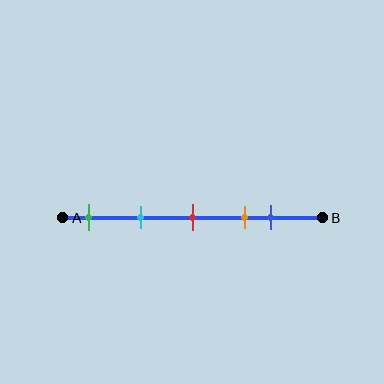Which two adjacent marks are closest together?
The orange and blue marks are the closest adjacent pair.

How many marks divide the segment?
There are 5 marks dividing the segment.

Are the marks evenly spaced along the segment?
No, the marks are not evenly spaced.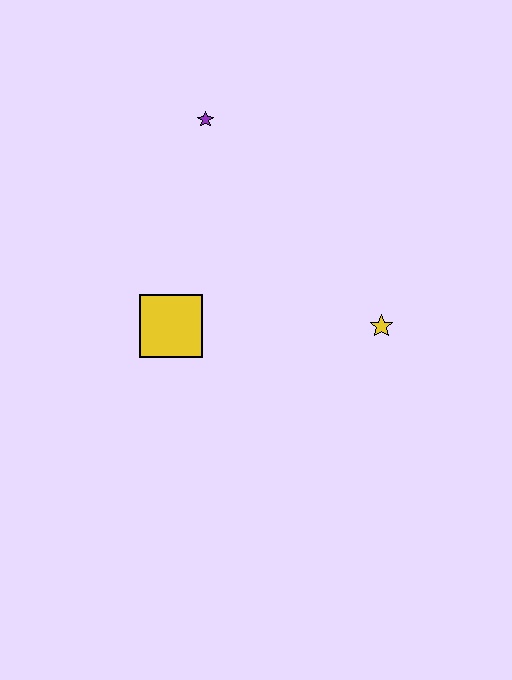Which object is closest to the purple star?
The yellow square is closest to the purple star.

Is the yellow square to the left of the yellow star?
Yes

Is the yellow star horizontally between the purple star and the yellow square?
No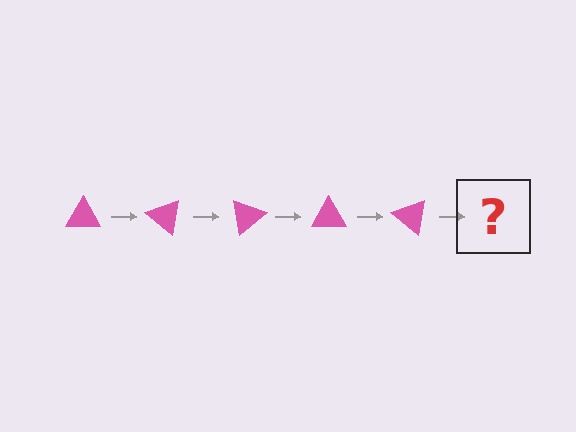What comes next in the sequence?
The next element should be a pink triangle rotated 200 degrees.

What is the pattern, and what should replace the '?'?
The pattern is that the triangle rotates 40 degrees each step. The '?' should be a pink triangle rotated 200 degrees.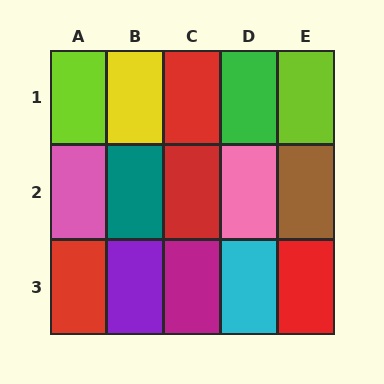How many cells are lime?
2 cells are lime.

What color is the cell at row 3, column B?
Purple.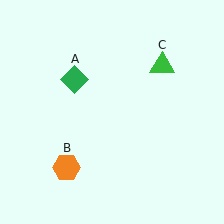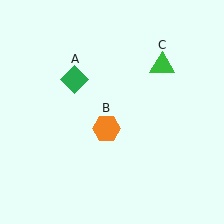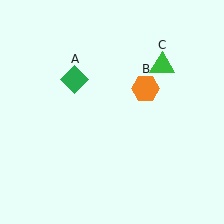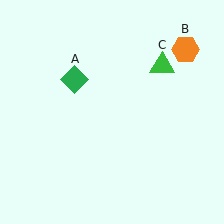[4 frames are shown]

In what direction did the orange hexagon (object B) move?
The orange hexagon (object B) moved up and to the right.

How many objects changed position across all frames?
1 object changed position: orange hexagon (object B).